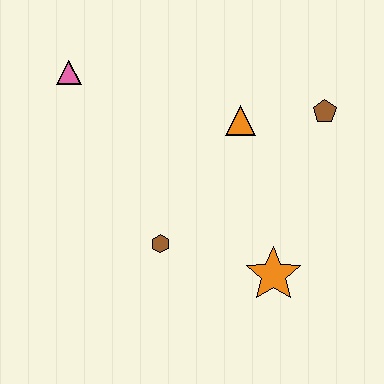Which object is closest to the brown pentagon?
The orange triangle is closest to the brown pentagon.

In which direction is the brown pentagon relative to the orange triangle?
The brown pentagon is to the right of the orange triangle.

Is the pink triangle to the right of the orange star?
No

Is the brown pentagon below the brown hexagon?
No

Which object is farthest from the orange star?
The pink triangle is farthest from the orange star.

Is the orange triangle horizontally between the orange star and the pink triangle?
Yes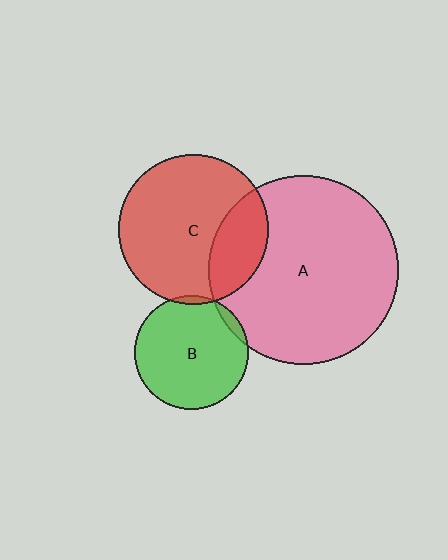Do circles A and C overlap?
Yes.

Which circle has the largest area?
Circle A (pink).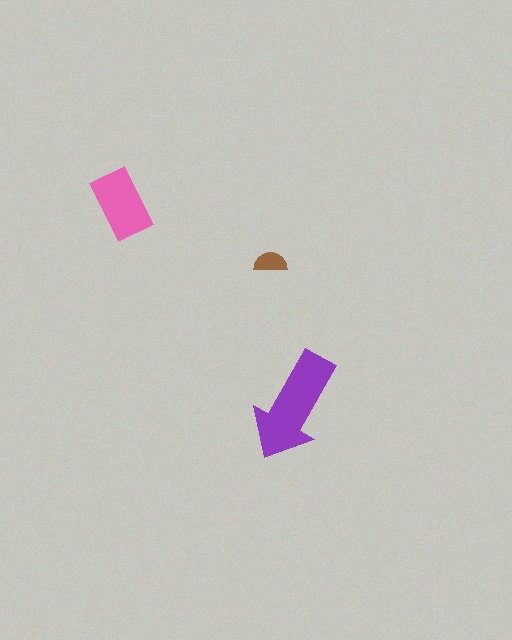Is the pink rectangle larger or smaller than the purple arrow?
Smaller.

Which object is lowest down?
The purple arrow is bottommost.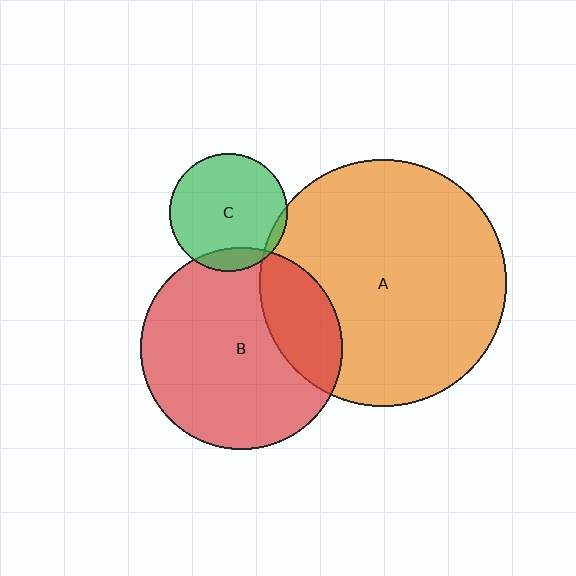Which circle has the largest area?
Circle A (orange).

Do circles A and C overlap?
Yes.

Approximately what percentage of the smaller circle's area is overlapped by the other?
Approximately 5%.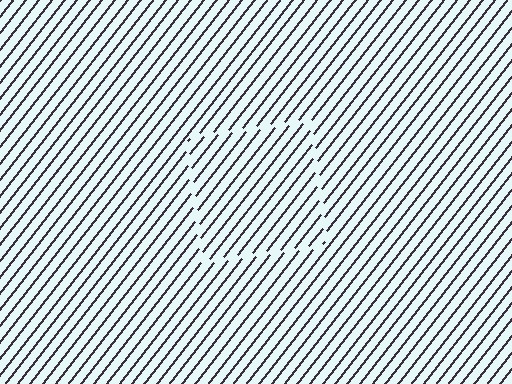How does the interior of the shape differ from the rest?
The interior of the shape contains the same grating, shifted by half a period — the contour is defined by the phase discontinuity where line-ends from the inner and outer gratings abut.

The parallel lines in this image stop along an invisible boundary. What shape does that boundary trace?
An illusory square. The interior of the shape contains the same grating, shifted by half a period — the contour is defined by the phase discontinuity where line-ends from the inner and outer gratings abut.